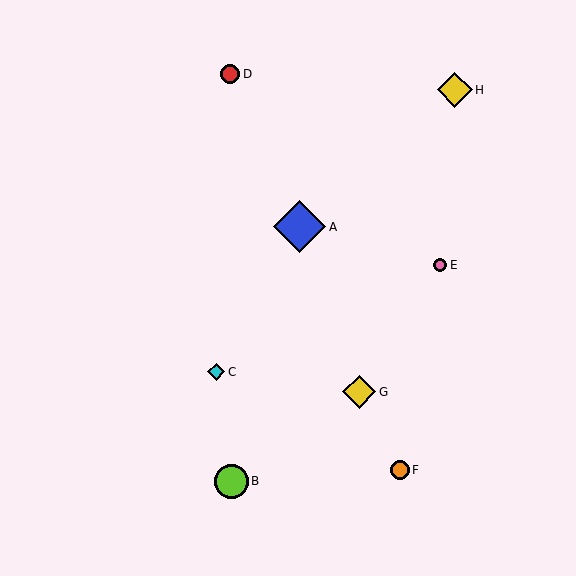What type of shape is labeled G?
Shape G is a yellow diamond.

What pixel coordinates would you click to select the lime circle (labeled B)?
Click at (231, 482) to select the lime circle B.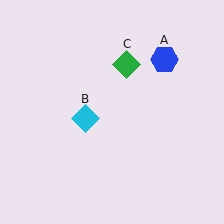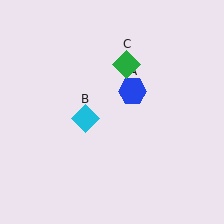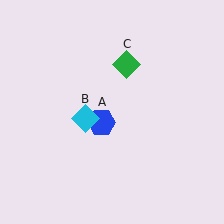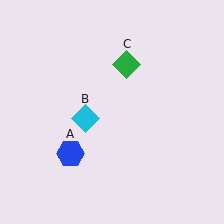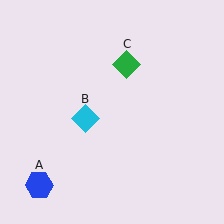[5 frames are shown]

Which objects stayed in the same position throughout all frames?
Cyan diamond (object B) and green diamond (object C) remained stationary.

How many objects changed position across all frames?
1 object changed position: blue hexagon (object A).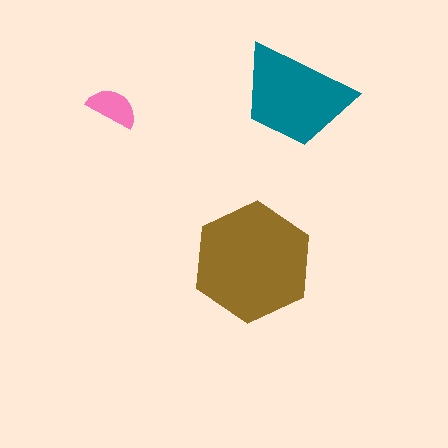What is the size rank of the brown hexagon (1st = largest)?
1st.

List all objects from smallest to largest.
The pink semicircle, the teal trapezoid, the brown hexagon.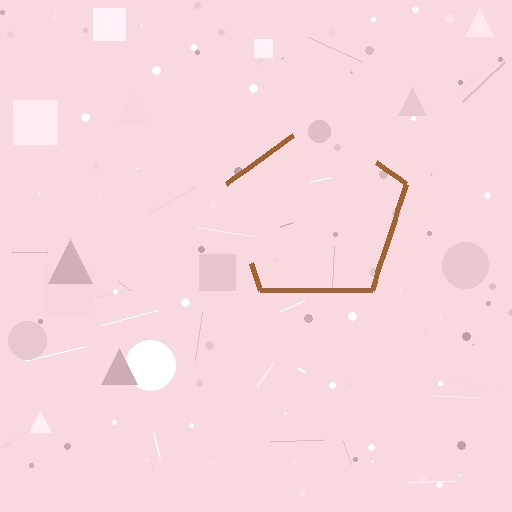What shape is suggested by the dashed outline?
The dashed outline suggests a pentagon.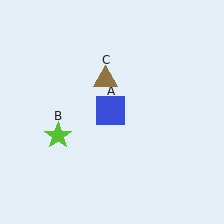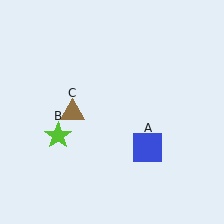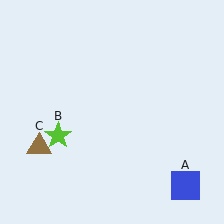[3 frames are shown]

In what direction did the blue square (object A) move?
The blue square (object A) moved down and to the right.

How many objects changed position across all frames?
2 objects changed position: blue square (object A), brown triangle (object C).